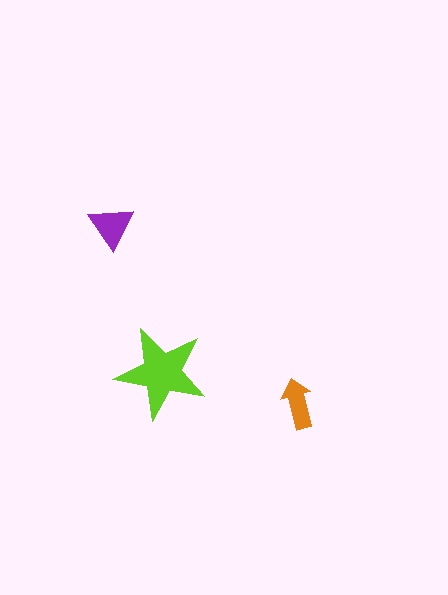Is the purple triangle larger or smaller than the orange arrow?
Larger.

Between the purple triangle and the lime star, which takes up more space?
The lime star.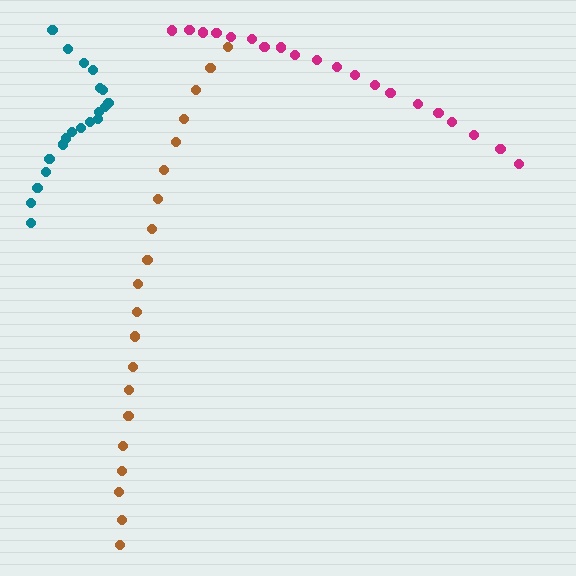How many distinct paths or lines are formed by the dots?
There are 3 distinct paths.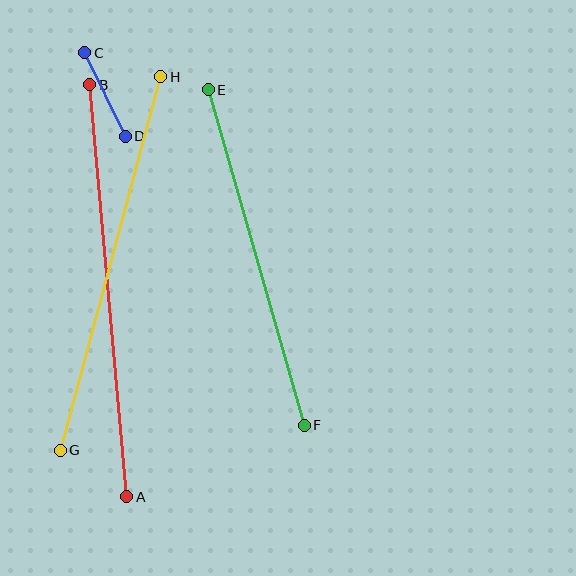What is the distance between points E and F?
The distance is approximately 349 pixels.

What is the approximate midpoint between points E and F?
The midpoint is at approximately (256, 257) pixels.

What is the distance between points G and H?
The distance is approximately 387 pixels.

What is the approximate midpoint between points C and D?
The midpoint is at approximately (105, 95) pixels.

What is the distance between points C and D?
The distance is approximately 93 pixels.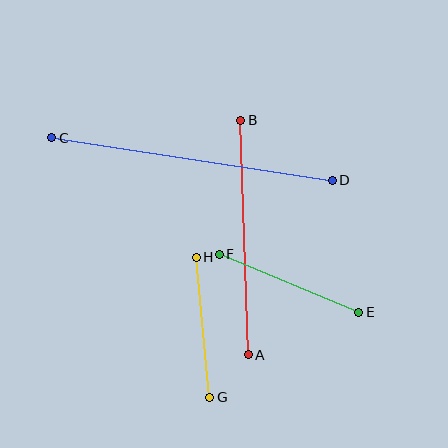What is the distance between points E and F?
The distance is approximately 152 pixels.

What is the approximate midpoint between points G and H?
The midpoint is at approximately (203, 327) pixels.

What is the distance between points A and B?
The distance is approximately 234 pixels.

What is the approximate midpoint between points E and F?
The midpoint is at approximately (289, 283) pixels.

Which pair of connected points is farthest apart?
Points C and D are farthest apart.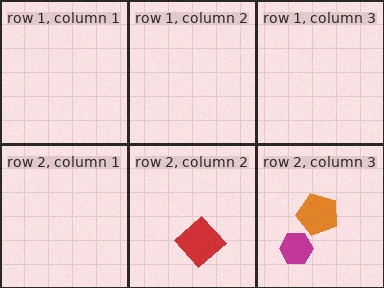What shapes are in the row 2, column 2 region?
The red diamond.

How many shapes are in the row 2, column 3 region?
2.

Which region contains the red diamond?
The row 2, column 2 region.